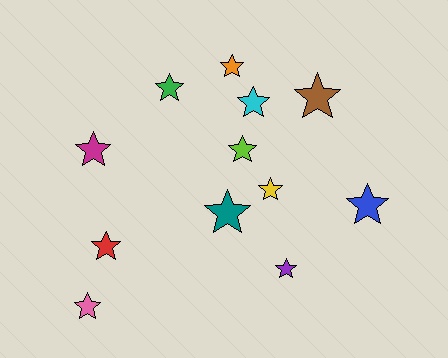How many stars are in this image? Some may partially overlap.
There are 12 stars.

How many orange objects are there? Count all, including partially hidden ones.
There is 1 orange object.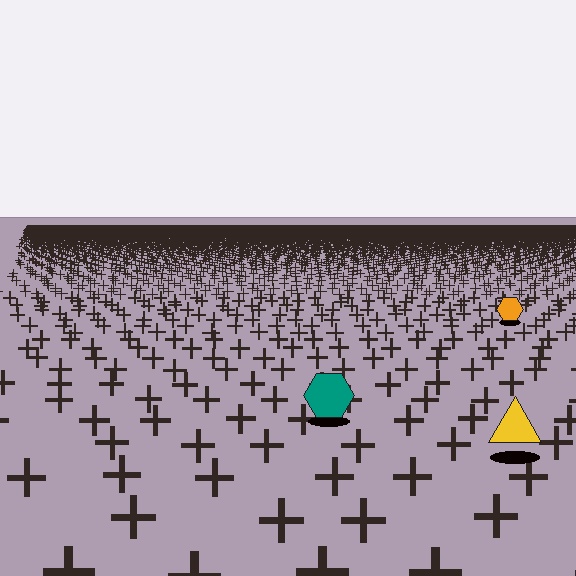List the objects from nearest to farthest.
From nearest to farthest: the yellow triangle, the teal hexagon, the orange hexagon.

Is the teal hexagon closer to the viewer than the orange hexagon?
Yes. The teal hexagon is closer — you can tell from the texture gradient: the ground texture is coarser near it.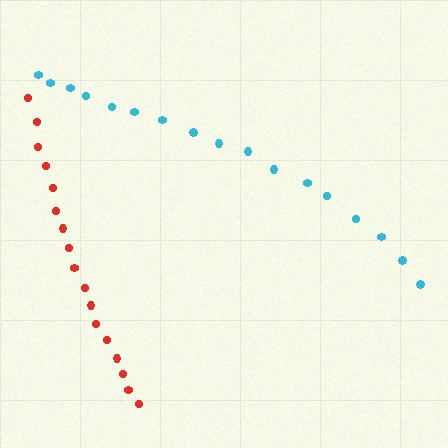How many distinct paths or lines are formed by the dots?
There are 2 distinct paths.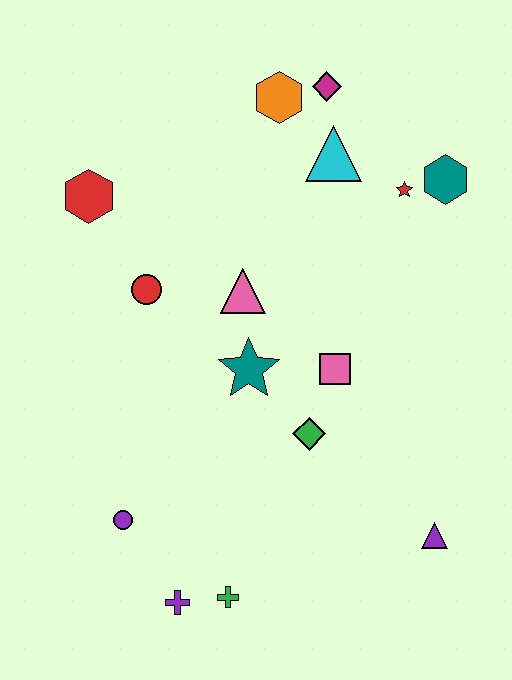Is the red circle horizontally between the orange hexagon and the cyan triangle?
No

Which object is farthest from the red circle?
The purple triangle is farthest from the red circle.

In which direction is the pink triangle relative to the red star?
The pink triangle is to the left of the red star.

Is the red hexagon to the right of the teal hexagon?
No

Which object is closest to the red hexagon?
The red circle is closest to the red hexagon.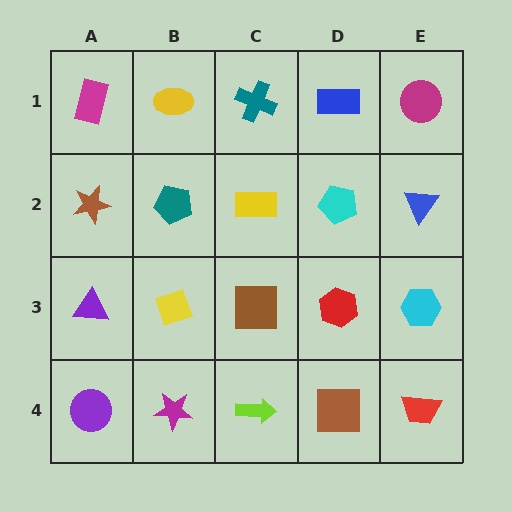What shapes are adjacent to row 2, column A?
A magenta rectangle (row 1, column A), a purple triangle (row 3, column A), a teal pentagon (row 2, column B).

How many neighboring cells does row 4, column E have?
2.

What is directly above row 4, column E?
A cyan hexagon.